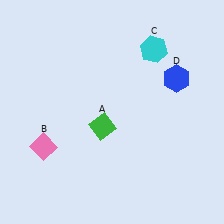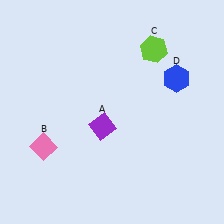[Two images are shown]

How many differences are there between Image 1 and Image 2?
There are 2 differences between the two images.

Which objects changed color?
A changed from green to purple. C changed from cyan to lime.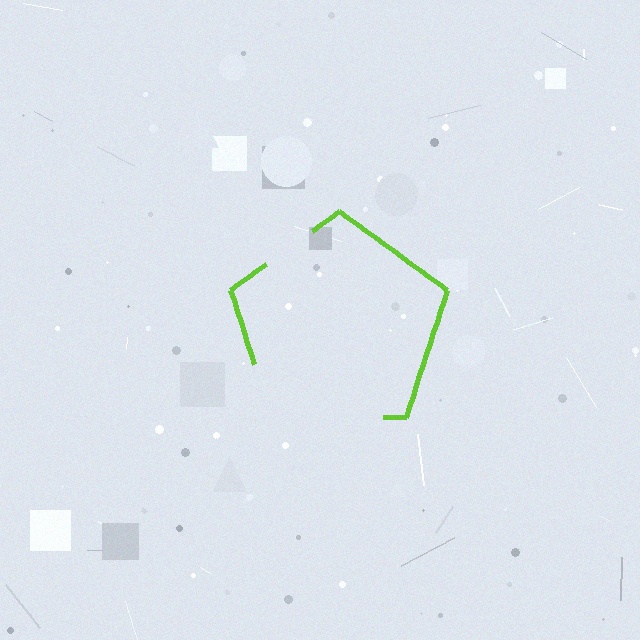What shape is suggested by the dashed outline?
The dashed outline suggests a pentagon.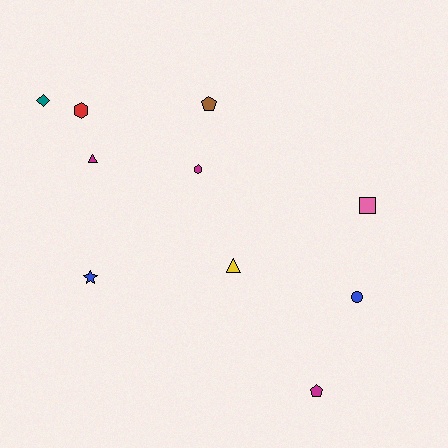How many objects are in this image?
There are 10 objects.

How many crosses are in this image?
There are no crosses.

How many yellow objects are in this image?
There is 1 yellow object.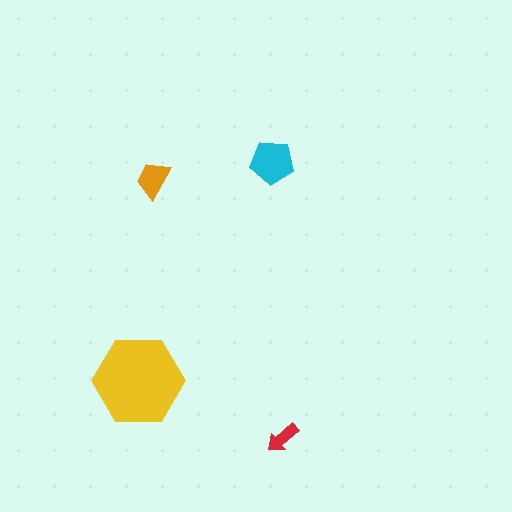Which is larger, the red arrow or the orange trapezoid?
The orange trapezoid.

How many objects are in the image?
There are 4 objects in the image.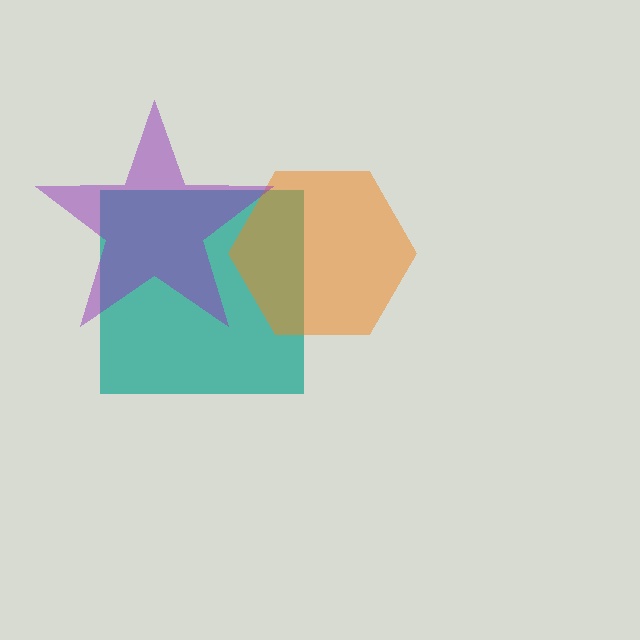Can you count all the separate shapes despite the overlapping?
Yes, there are 3 separate shapes.